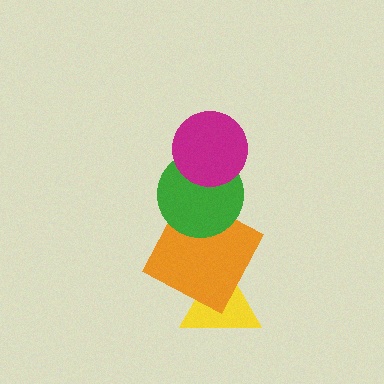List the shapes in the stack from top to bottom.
From top to bottom: the magenta circle, the green circle, the orange square, the yellow triangle.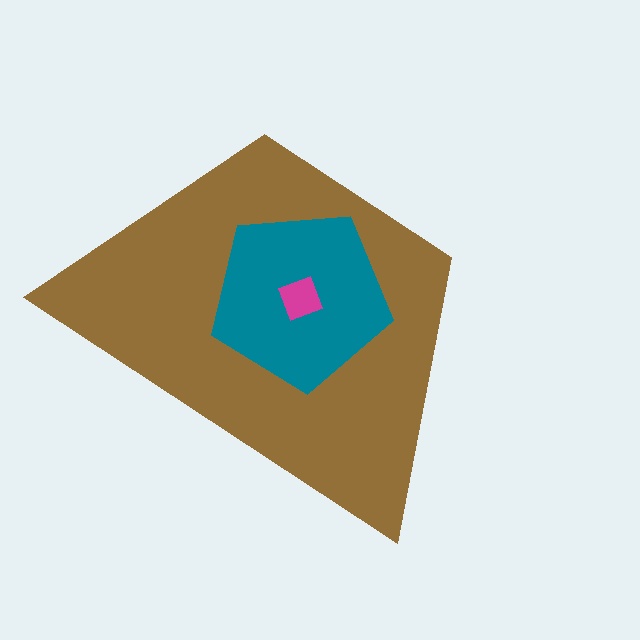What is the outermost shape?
The brown trapezoid.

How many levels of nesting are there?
3.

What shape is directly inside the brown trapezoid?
The teal pentagon.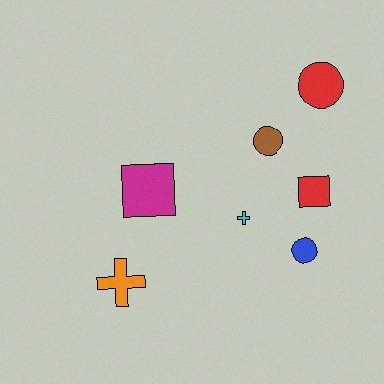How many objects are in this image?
There are 7 objects.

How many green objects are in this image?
There are no green objects.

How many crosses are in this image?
There are 2 crosses.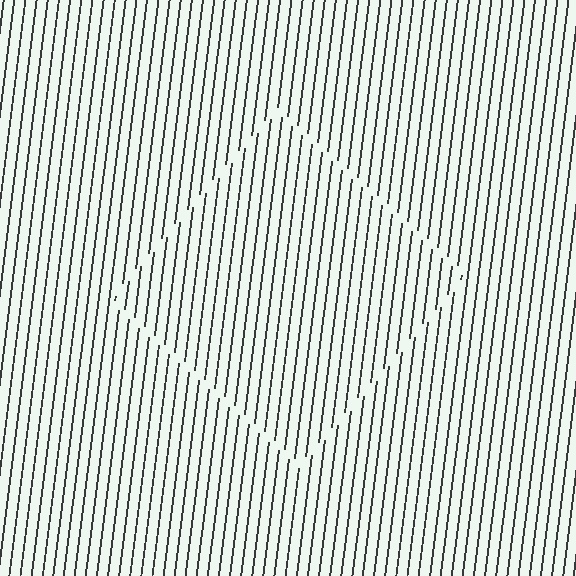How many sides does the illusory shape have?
4 sides — the line-ends trace a square.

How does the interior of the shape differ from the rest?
The interior of the shape contains the same grating, shifted by half a period — the contour is defined by the phase discontinuity where line-ends from the inner and outer gratings abut.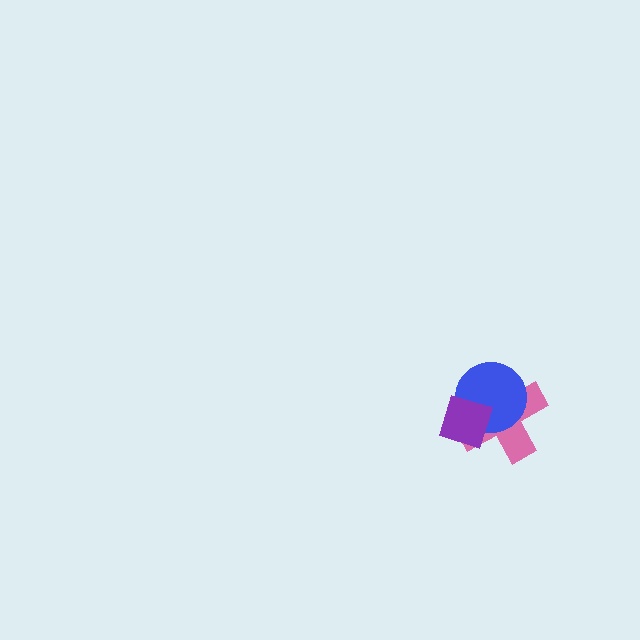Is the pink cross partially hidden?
Yes, it is partially covered by another shape.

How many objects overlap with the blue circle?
2 objects overlap with the blue circle.